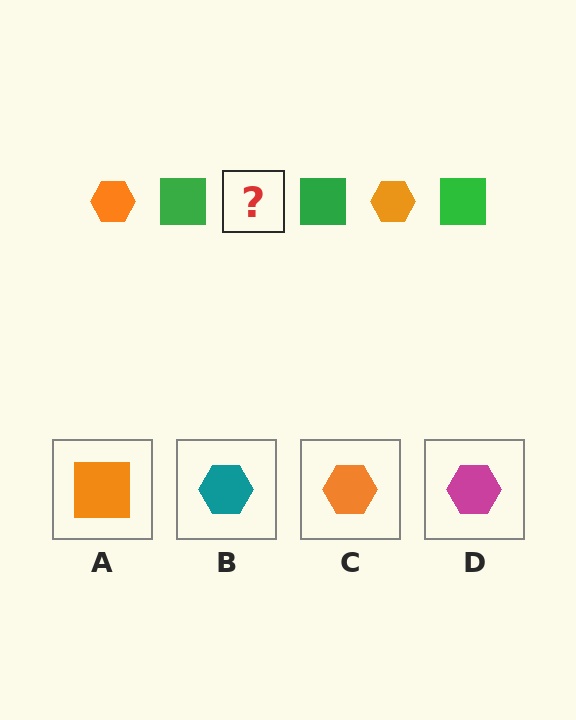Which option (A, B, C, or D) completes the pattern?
C.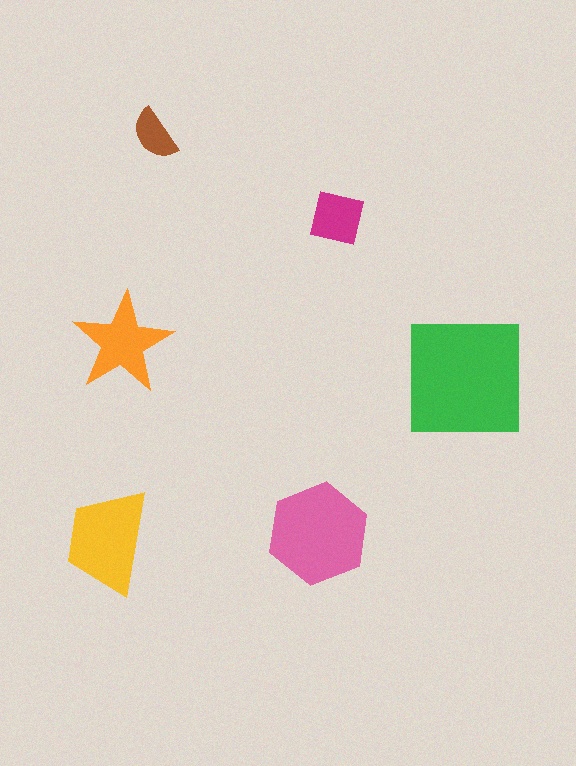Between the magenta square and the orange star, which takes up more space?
The orange star.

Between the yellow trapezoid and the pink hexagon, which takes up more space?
The pink hexagon.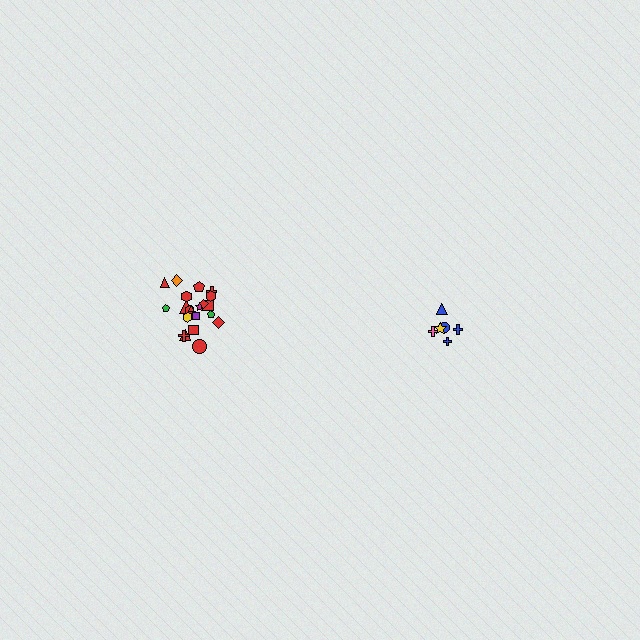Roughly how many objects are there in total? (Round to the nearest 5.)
Roughly 30 objects in total.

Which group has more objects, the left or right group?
The left group.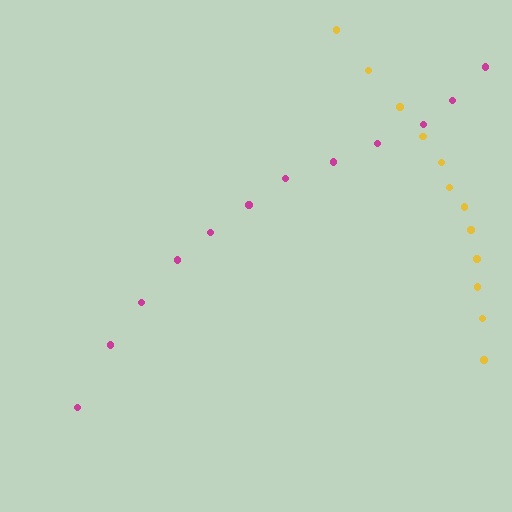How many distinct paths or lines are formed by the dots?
There are 2 distinct paths.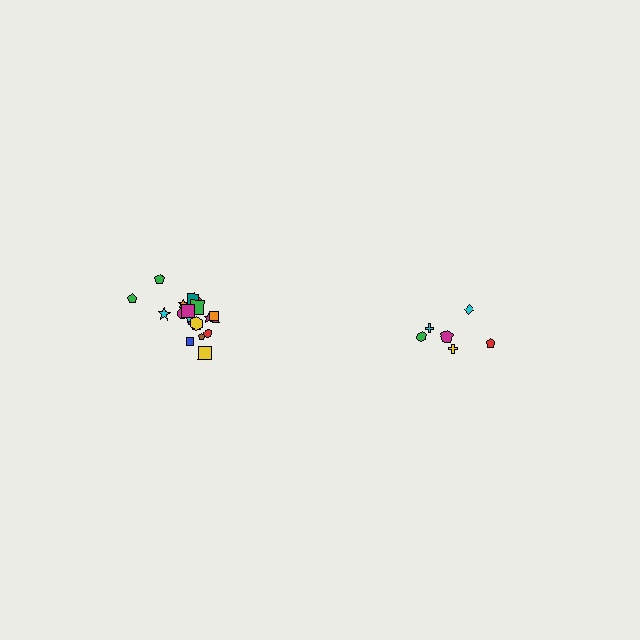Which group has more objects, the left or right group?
The left group.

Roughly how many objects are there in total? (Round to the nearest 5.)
Roughly 30 objects in total.